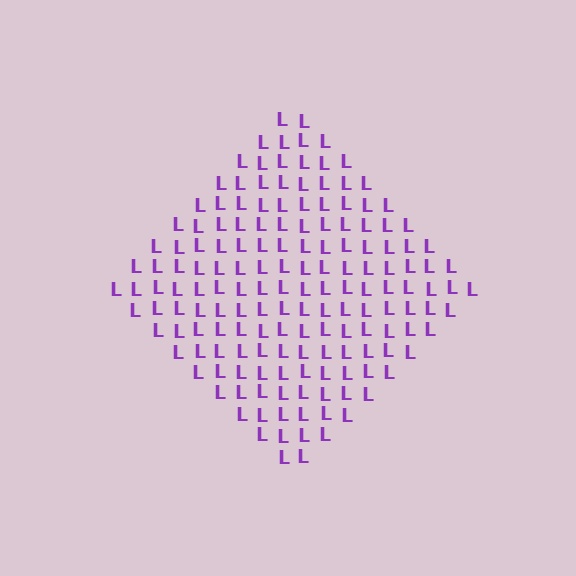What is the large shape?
The large shape is a diamond.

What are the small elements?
The small elements are letter L's.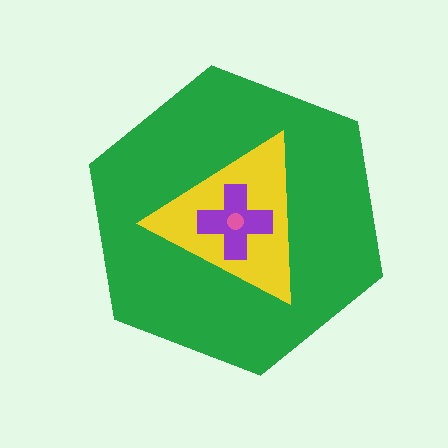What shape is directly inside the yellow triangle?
The purple cross.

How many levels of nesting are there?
4.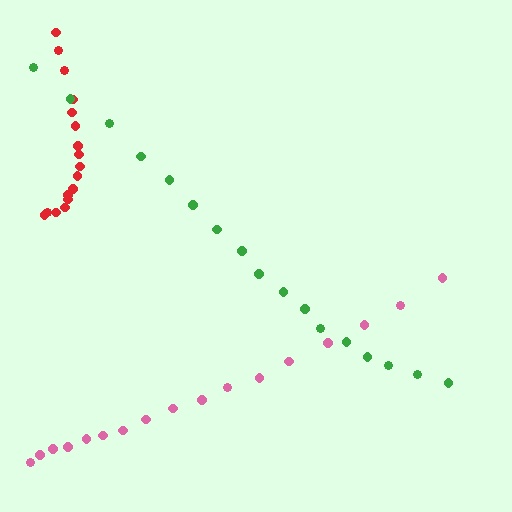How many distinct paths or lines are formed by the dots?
There are 3 distinct paths.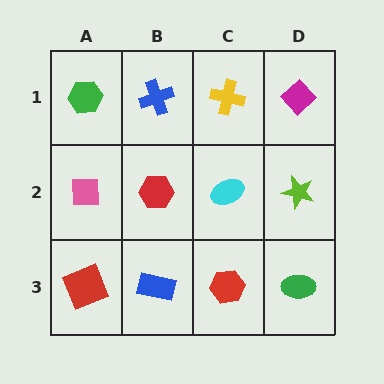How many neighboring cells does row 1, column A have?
2.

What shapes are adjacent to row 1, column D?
A lime star (row 2, column D), a yellow cross (row 1, column C).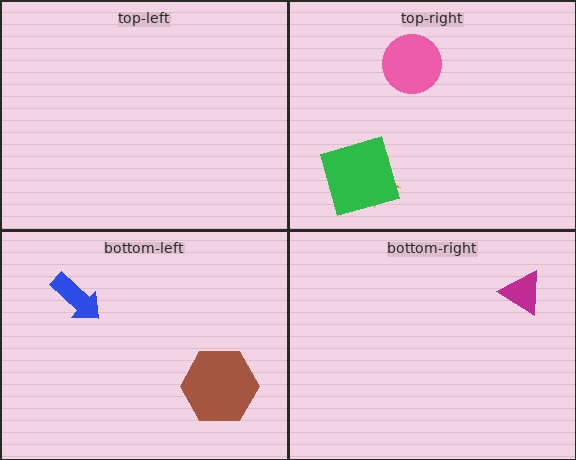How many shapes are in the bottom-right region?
1.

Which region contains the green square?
The top-right region.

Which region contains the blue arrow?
The bottom-left region.